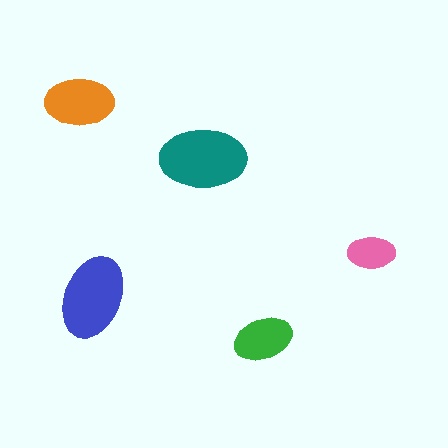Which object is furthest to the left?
The orange ellipse is leftmost.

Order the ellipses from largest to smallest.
the teal one, the blue one, the orange one, the green one, the pink one.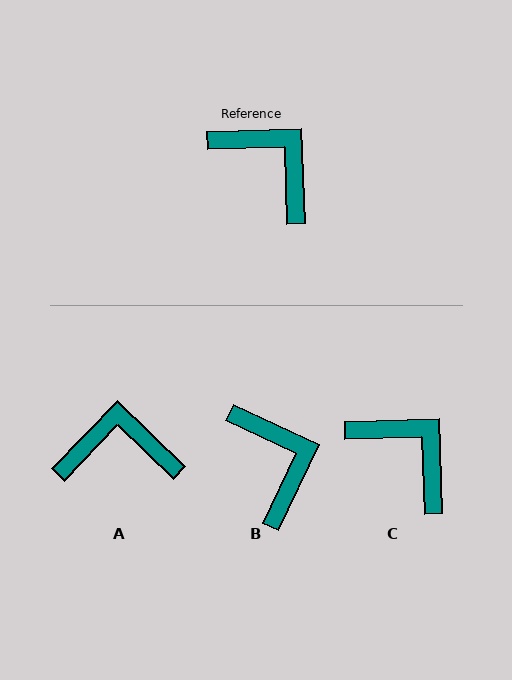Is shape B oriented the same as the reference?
No, it is off by about 27 degrees.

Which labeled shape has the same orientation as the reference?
C.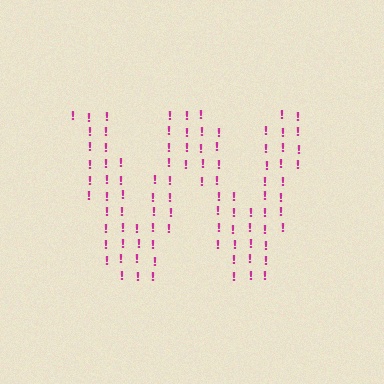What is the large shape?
The large shape is the letter W.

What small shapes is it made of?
It is made of small exclamation marks.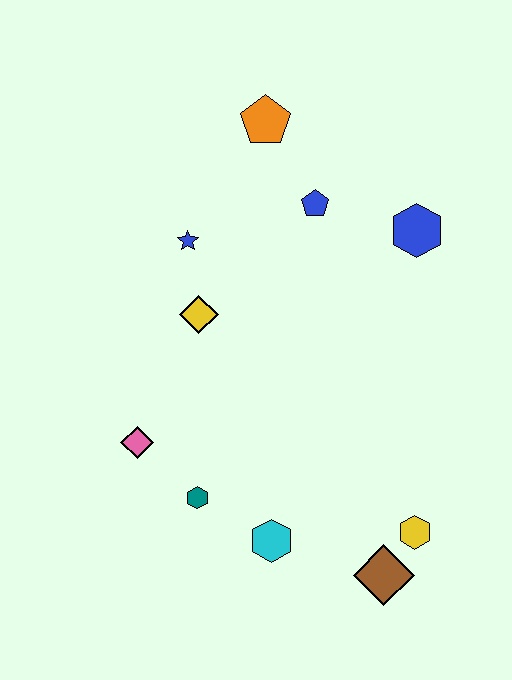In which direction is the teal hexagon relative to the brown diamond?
The teal hexagon is to the left of the brown diamond.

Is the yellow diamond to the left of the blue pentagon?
Yes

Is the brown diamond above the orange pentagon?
No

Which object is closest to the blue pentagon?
The orange pentagon is closest to the blue pentagon.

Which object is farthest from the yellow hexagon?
The orange pentagon is farthest from the yellow hexagon.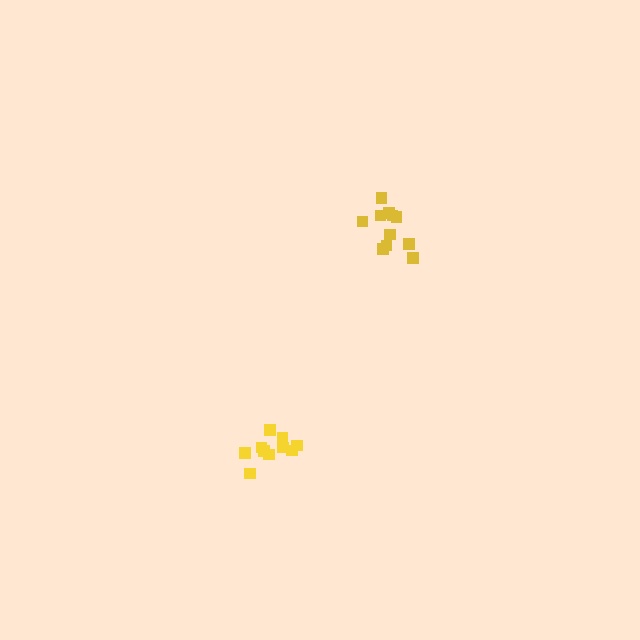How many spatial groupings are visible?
There are 2 spatial groupings.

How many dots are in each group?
Group 1: 11 dots, Group 2: 10 dots (21 total).